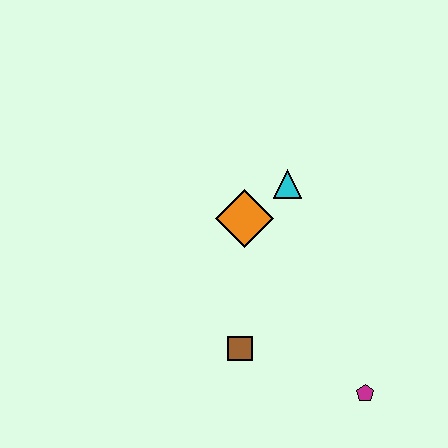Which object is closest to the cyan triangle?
The orange diamond is closest to the cyan triangle.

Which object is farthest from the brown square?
The cyan triangle is farthest from the brown square.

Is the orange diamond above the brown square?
Yes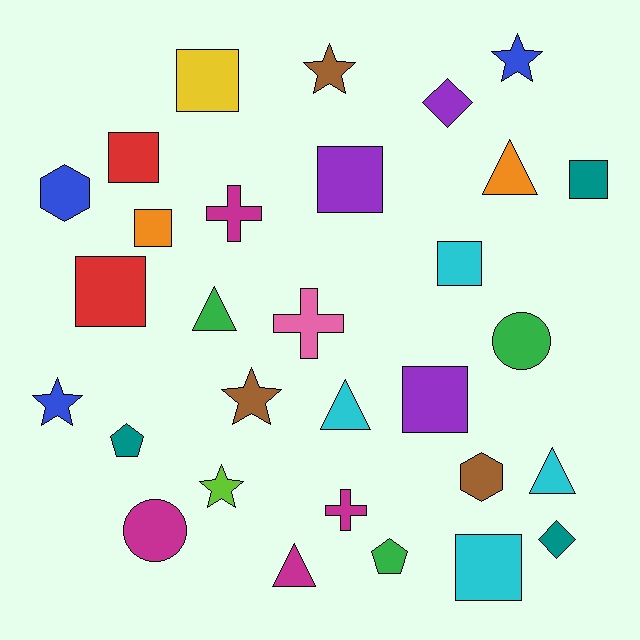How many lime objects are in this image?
There is 1 lime object.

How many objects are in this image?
There are 30 objects.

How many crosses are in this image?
There are 3 crosses.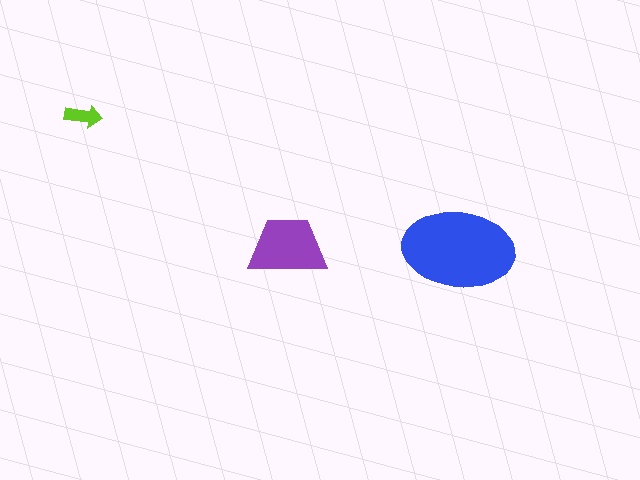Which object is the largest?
The blue ellipse.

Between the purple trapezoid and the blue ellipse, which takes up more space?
The blue ellipse.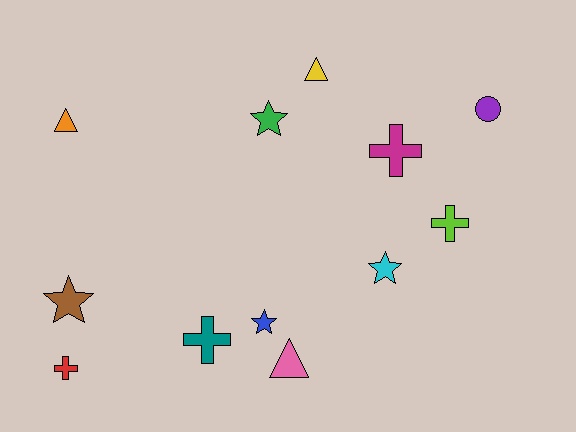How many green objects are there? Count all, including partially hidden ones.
There is 1 green object.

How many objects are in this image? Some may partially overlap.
There are 12 objects.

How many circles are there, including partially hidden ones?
There is 1 circle.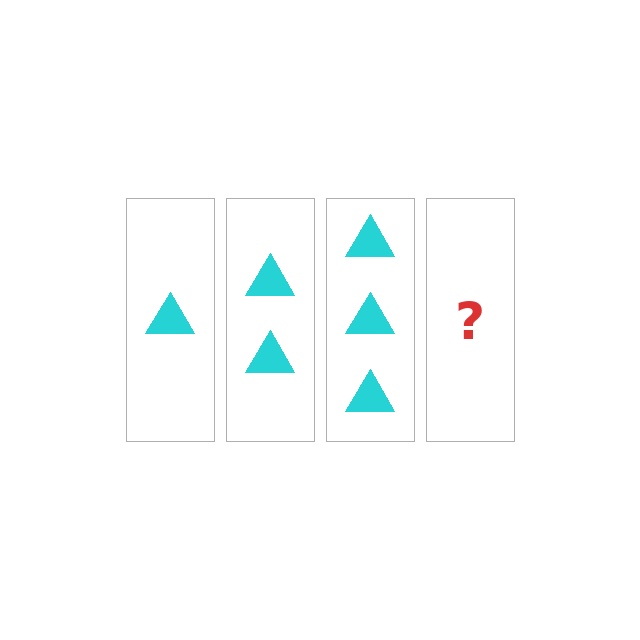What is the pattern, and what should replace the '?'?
The pattern is that each step adds one more triangle. The '?' should be 4 triangles.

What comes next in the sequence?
The next element should be 4 triangles.